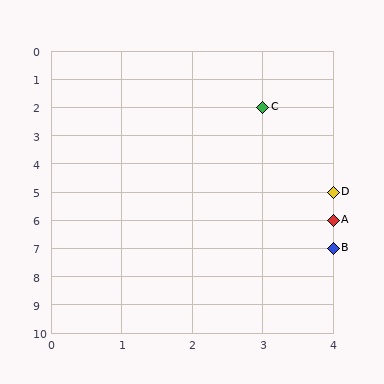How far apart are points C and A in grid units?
Points C and A are 1 column and 4 rows apart (about 4.1 grid units diagonally).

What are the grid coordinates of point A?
Point A is at grid coordinates (4, 6).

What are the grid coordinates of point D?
Point D is at grid coordinates (4, 5).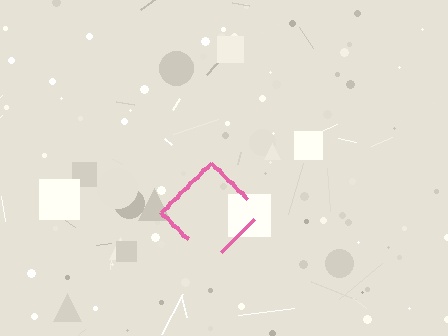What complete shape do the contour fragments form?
The contour fragments form a diamond.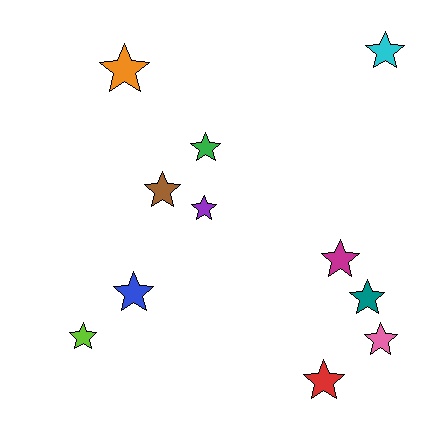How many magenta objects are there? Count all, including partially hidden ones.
There is 1 magenta object.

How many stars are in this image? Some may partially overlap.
There are 11 stars.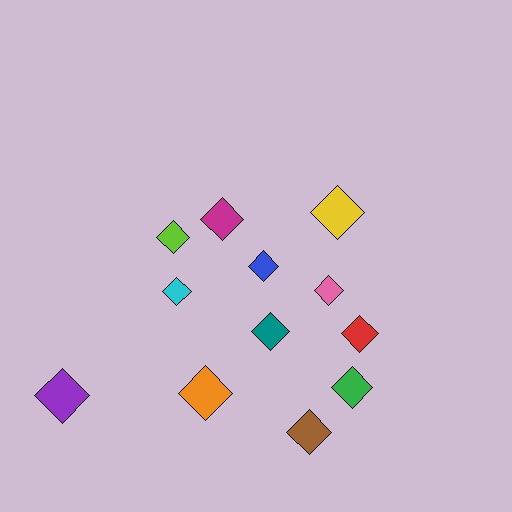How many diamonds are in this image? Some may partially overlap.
There are 12 diamonds.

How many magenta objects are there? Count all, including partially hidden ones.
There is 1 magenta object.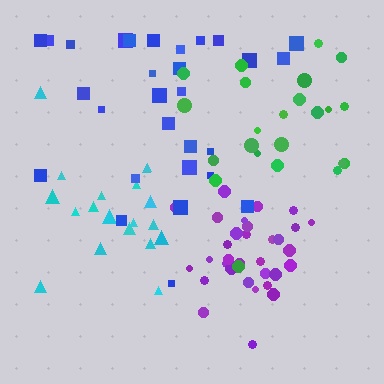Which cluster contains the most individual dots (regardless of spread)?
Purple (32).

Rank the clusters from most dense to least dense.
purple, green, cyan, blue.